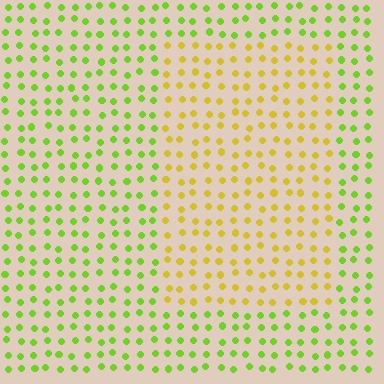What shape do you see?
I see a rectangle.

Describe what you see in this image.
The image is filled with small lime elements in a uniform arrangement. A rectangle-shaped region is visible where the elements are tinted to a slightly different hue, forming a subtle color boundary.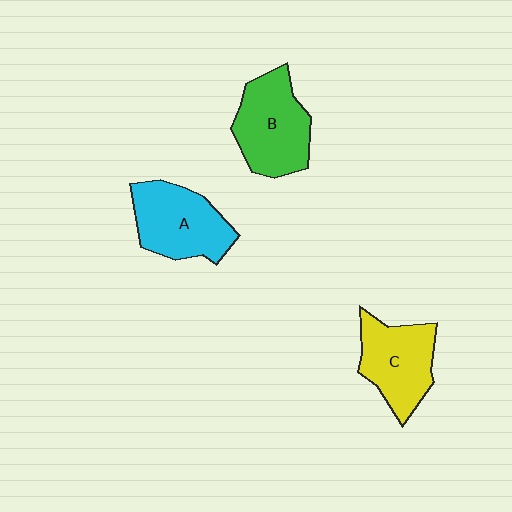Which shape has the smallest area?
Shape C (yellow).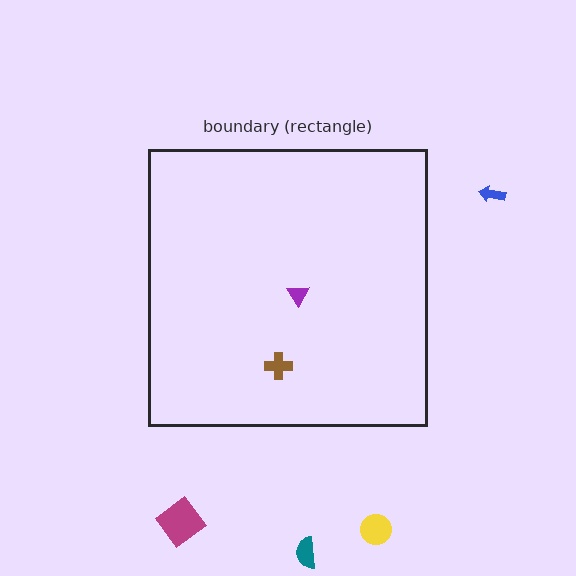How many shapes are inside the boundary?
2 inside, 4 outside.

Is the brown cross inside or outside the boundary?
Inside.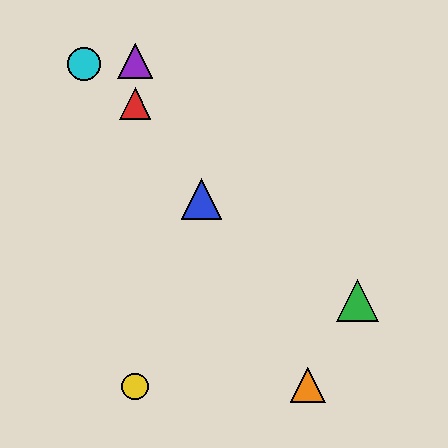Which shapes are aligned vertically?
The red triangle, the yellow circle, the purple triangle are aligned vertically.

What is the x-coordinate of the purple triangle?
The purple triangle is at x≈135.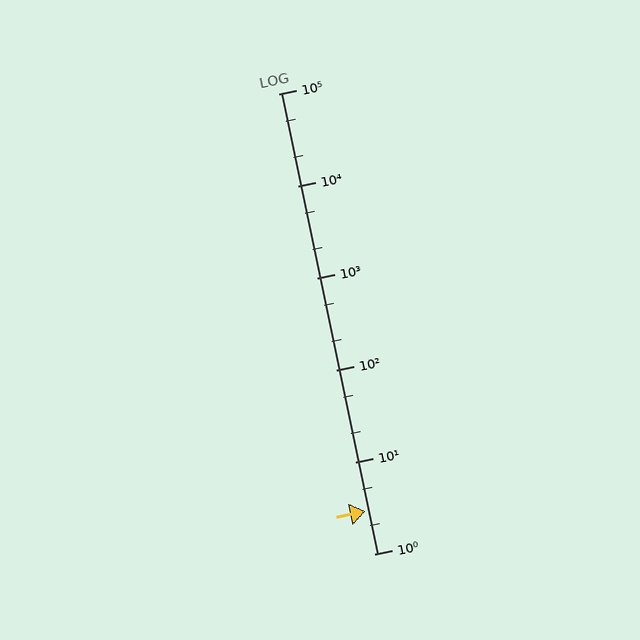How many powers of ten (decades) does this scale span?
The scale spans 5 decades, from 1 to 100000.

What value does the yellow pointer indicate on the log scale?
The pointer indicates approximately 2.9.